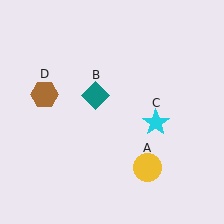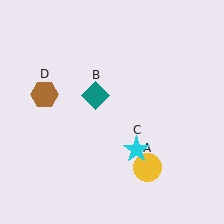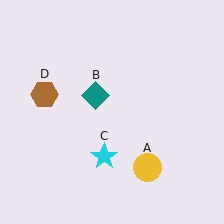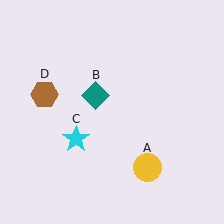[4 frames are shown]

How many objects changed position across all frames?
1 object changed position: cyan star (object C).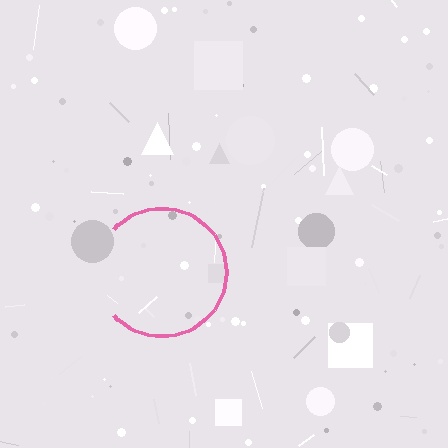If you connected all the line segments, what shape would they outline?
They would outline a circle.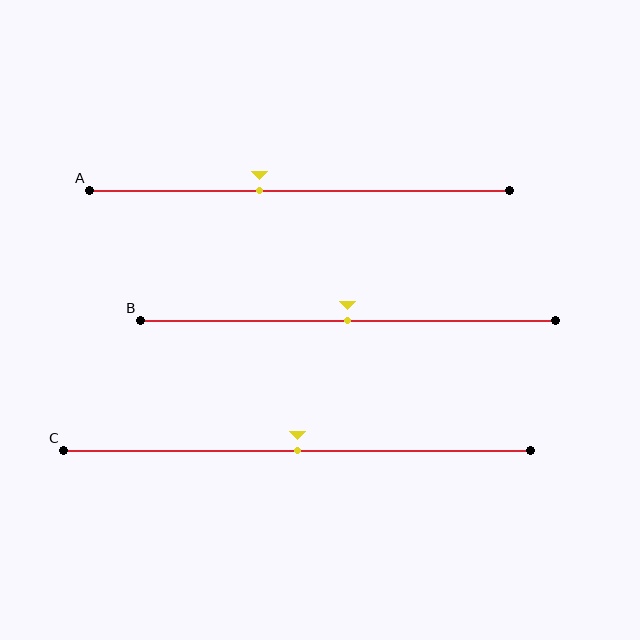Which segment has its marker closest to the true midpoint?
Segment B has its marker closest to the true midpoint.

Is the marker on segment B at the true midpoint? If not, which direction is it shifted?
Yes, the marker on segment B is at the true midpoint.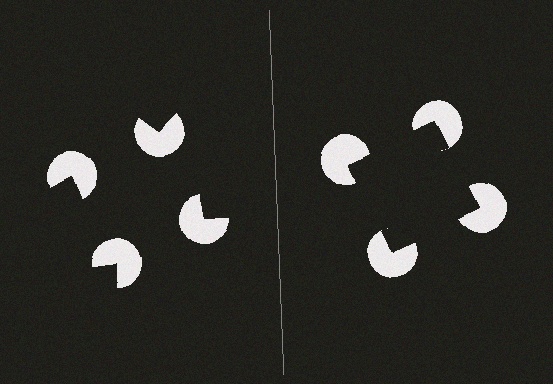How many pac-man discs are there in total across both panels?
8 — 4 on each side.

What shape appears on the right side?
An illusory square.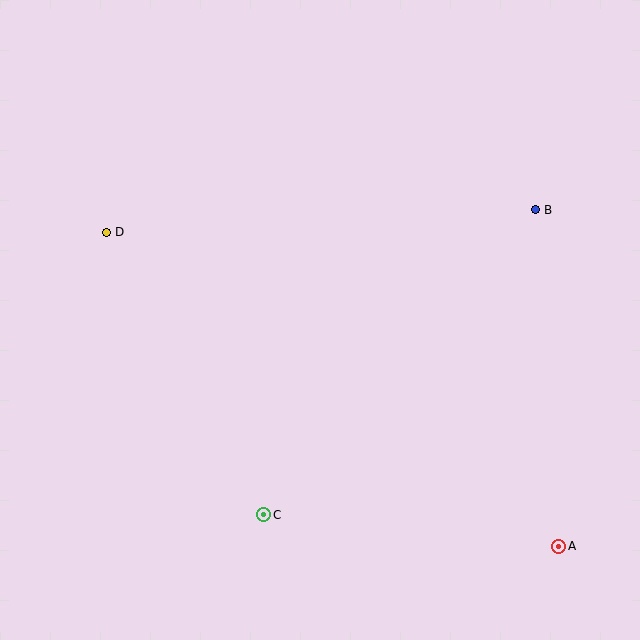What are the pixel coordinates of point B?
Point B is at (535, 210).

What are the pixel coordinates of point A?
Point A is at (559, 546).